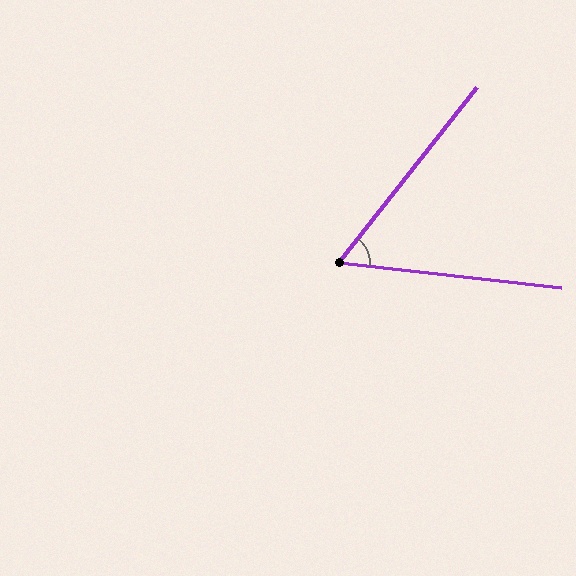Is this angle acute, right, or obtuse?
It is acute.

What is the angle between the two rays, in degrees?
Approximately 58 degrees.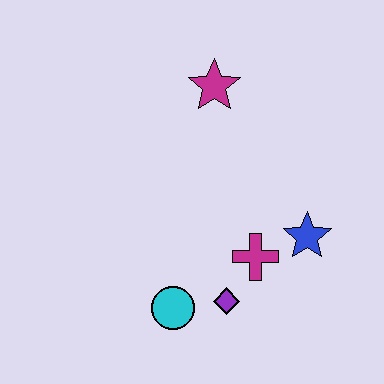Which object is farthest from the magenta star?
The cyan circle is farthest from the magenta star.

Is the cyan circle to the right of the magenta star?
No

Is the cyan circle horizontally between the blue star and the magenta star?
No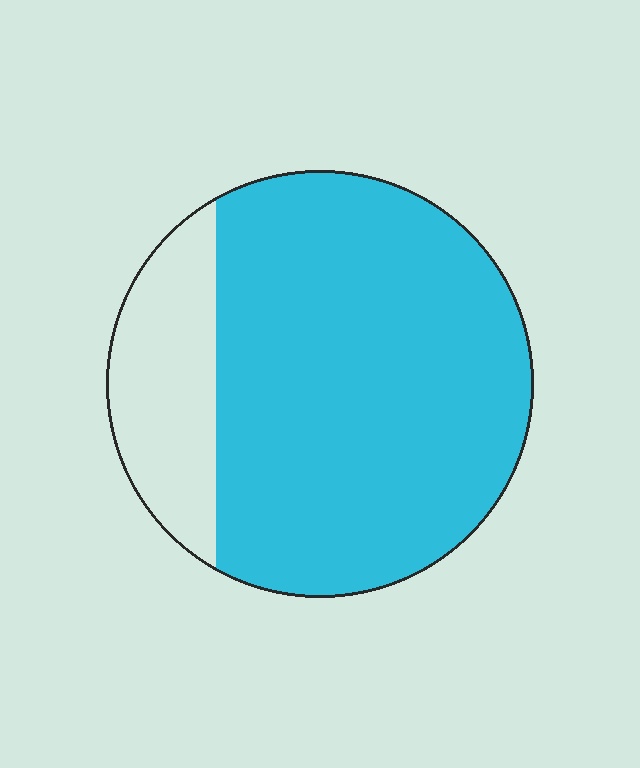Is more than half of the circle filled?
Yes.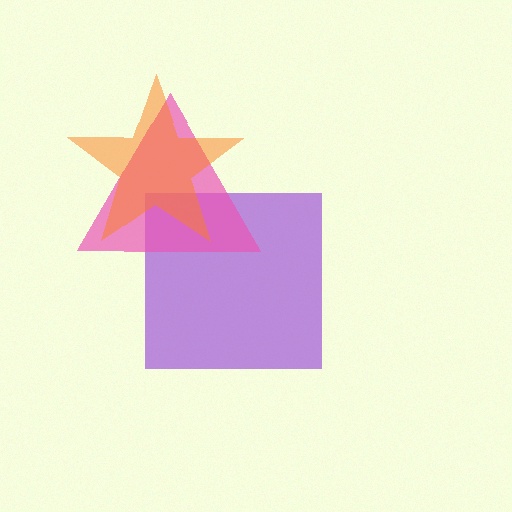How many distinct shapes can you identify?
There are 3 distinct shapes: a purple square, a pink triangle, an orange star.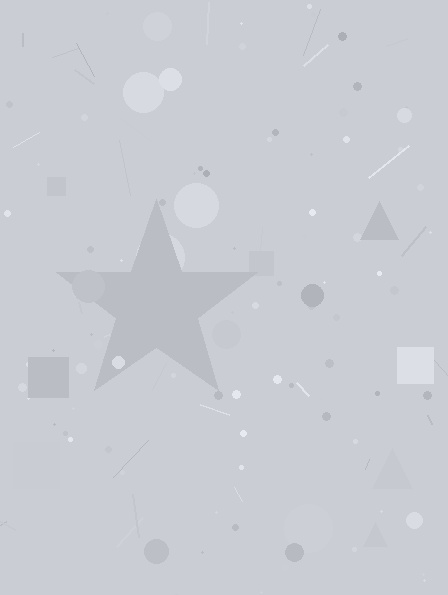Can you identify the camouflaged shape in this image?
The camouflaged shape is a star.